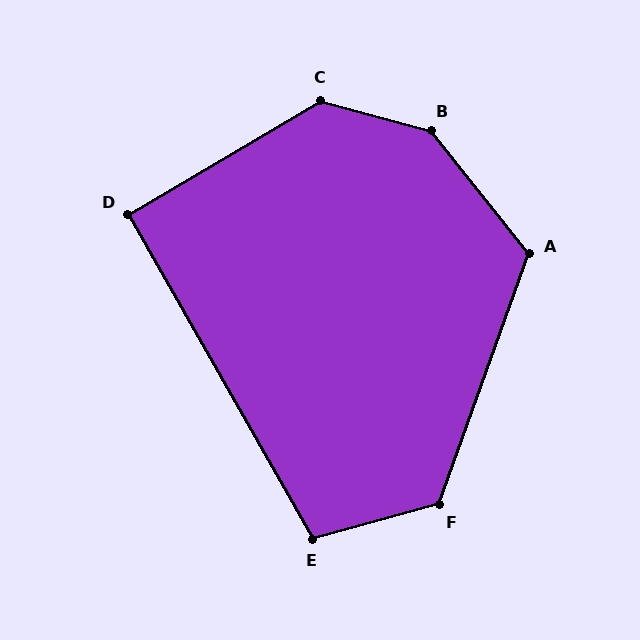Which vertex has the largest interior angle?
B, at approximately 144 degrees.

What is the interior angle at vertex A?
Approximately 122 degrees (obtuse).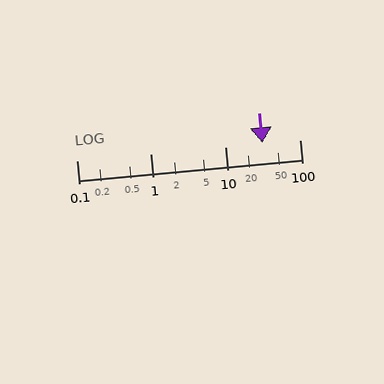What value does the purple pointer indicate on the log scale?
The pointer indicates approximately 31.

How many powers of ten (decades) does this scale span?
The scale spans 3 decades, from 0.1 to 100.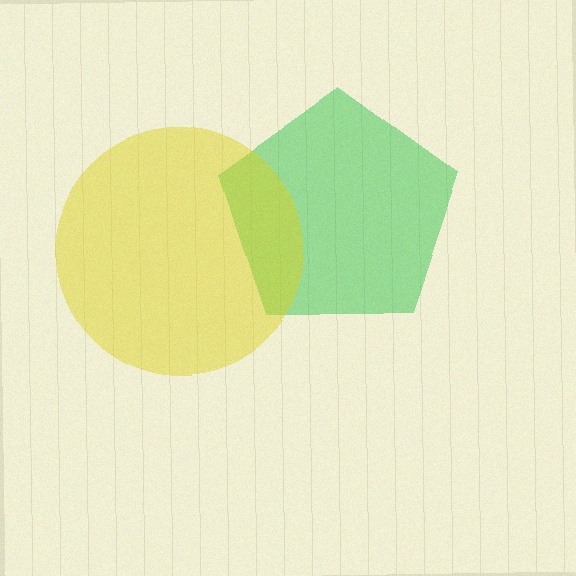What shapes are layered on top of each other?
The layered shapes are: a green pentagon, a yellow circle.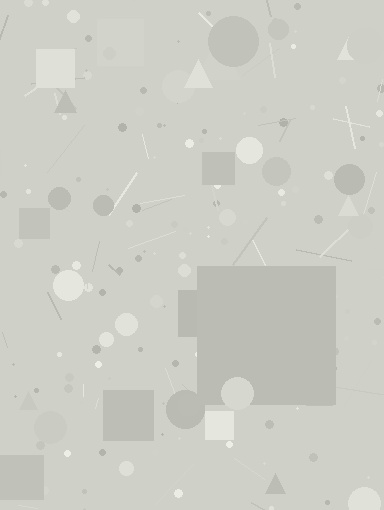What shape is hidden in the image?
A square is hidden in the image.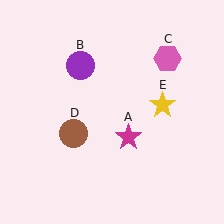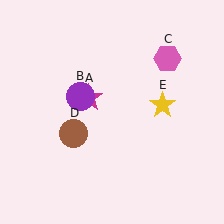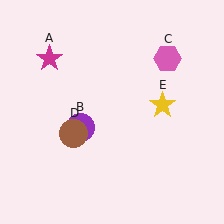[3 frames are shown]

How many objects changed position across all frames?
2 objects changed position: magenta star (object A), purple circle (object B).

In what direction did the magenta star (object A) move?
The magenta star (object A) moved up and to the left.